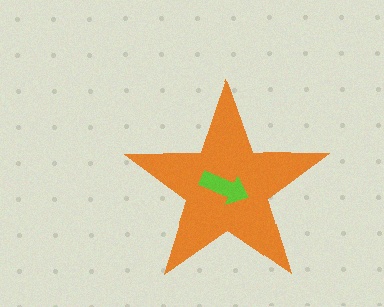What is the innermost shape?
The lime arrow.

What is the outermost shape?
The orange star.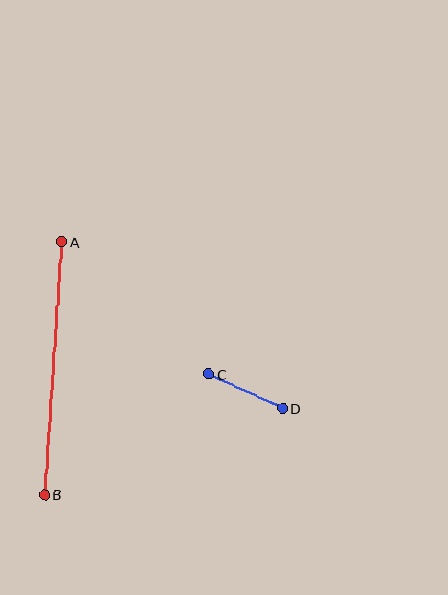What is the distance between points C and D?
The distance is approximately 81 pixels.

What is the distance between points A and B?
The distance is approximately 254 pixels.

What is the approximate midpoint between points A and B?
The midpoint is at approximately (53, 368) pixels.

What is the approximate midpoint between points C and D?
The midpoint is at approximately (245, 391) pixels.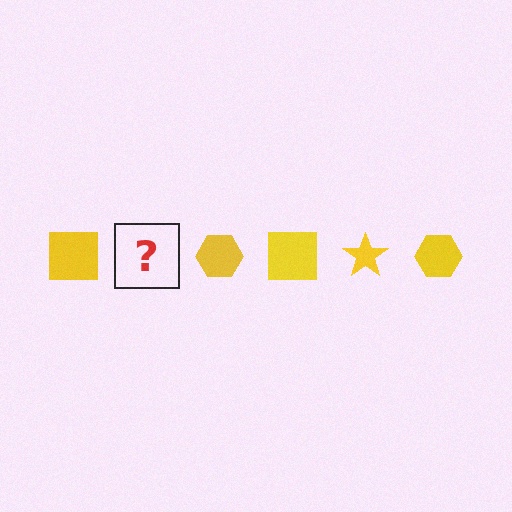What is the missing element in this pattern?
The missing element is a yellow star.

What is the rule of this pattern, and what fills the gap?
The rule is that the pattern cycles through square, star, hexagon shapes in yellow. The gap should be filled with a yellow star.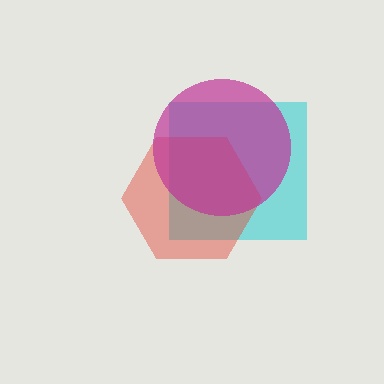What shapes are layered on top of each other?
The layered shapes are: a cyan square, a red hexagon, a magenta circle.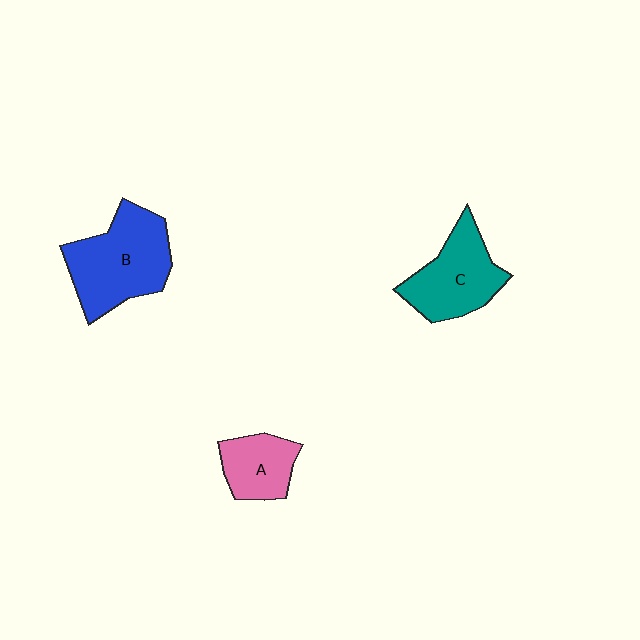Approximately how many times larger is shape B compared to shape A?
Approximately 1.9 times.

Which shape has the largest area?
Shape B (blue).